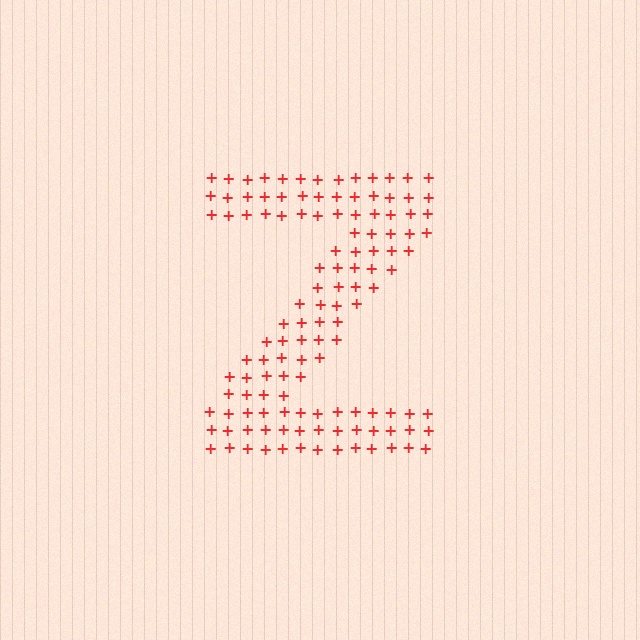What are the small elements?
The small elements are plus signs.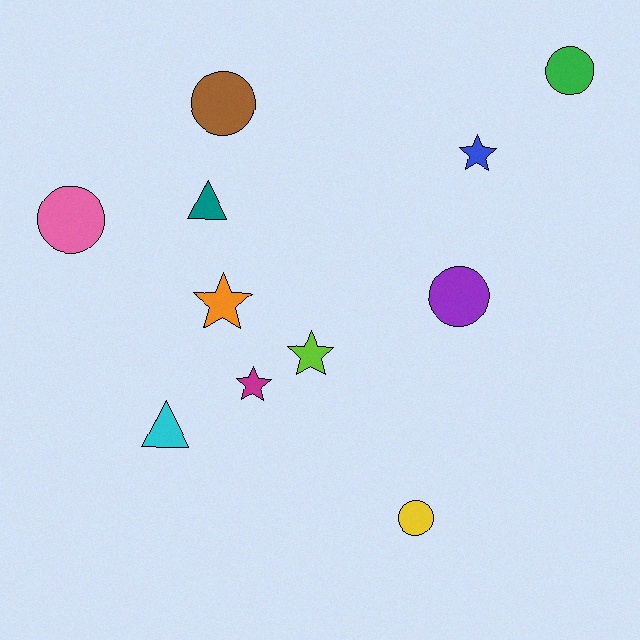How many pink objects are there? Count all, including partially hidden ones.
There is 1 pink object.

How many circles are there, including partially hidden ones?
There are 5 circles.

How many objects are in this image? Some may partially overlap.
There are 11 objects.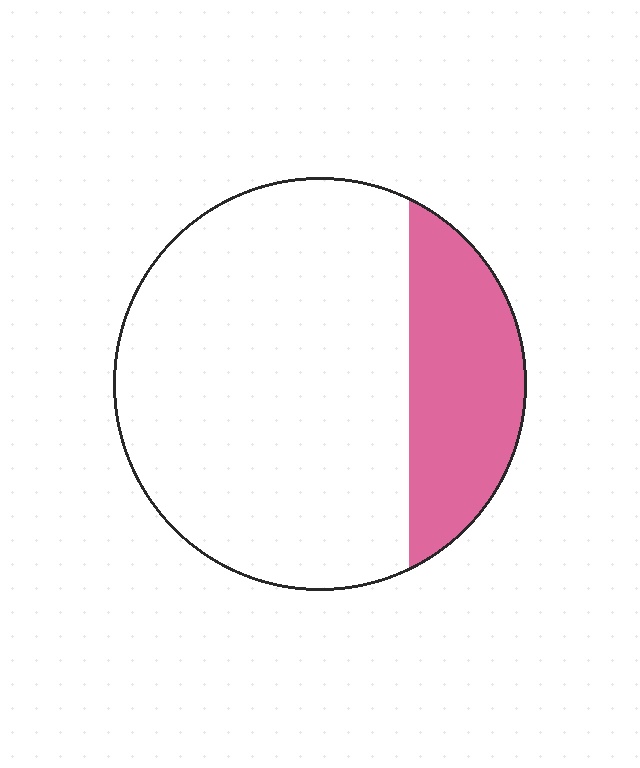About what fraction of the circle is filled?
About one quarter (1/4).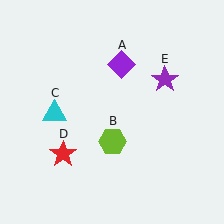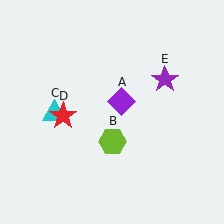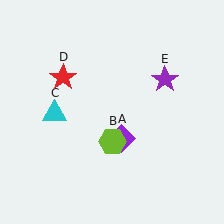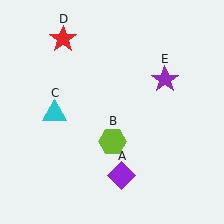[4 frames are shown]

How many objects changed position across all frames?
2 objects changed position: purple diamond (object A), red star (object D).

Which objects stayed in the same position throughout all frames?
Lime hexagon (object B) and cyan triangle (object C) and purple star (object E) remained stationary.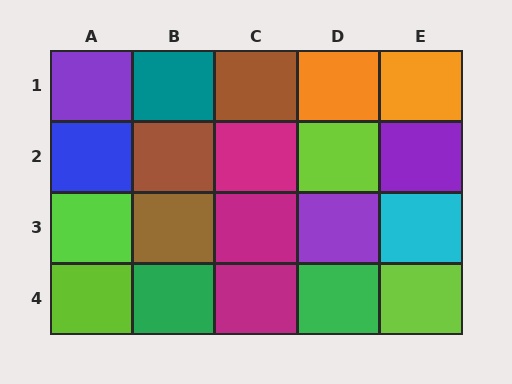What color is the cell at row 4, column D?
Green.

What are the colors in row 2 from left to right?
Blue, brown, magenta, lime, purple.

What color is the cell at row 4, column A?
Lime.